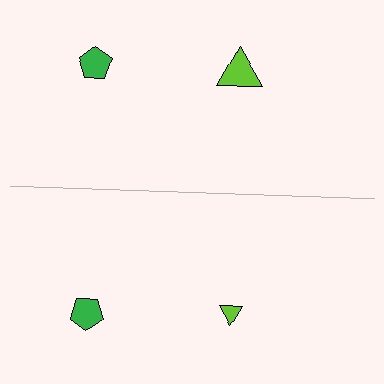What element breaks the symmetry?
The lime triangle on the bottom side has a different size than its mirror counterpart.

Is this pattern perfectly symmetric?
No, the pattern is not perfectly symmetric. The lime triangle on the bottom side has a different size than its mirror counterpart.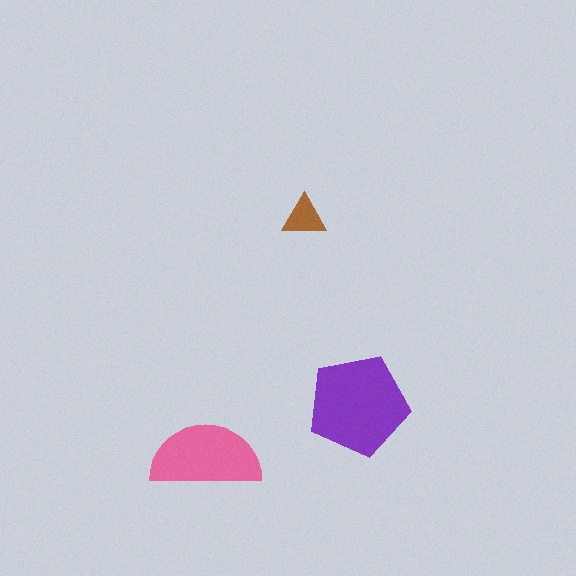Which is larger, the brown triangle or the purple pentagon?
The purple pentagon.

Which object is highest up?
The brown triangle is topmost.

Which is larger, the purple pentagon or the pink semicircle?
The purple pentagon.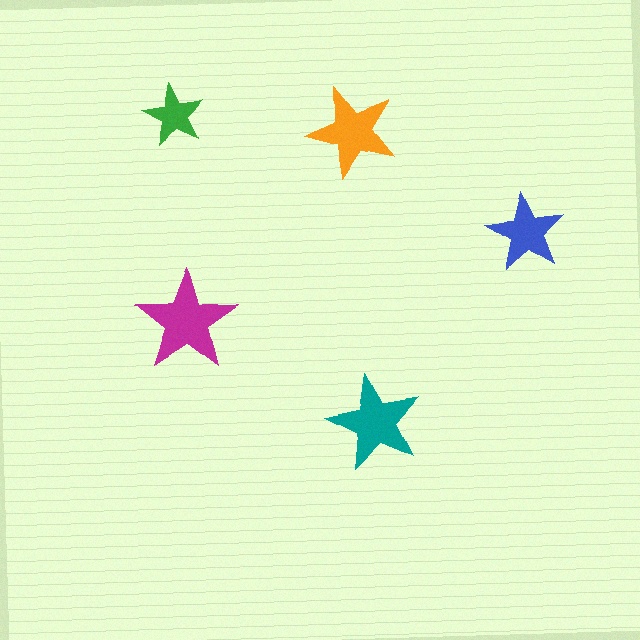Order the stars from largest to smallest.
the magenta one, the teal one, the orange one, the blue one, the green one.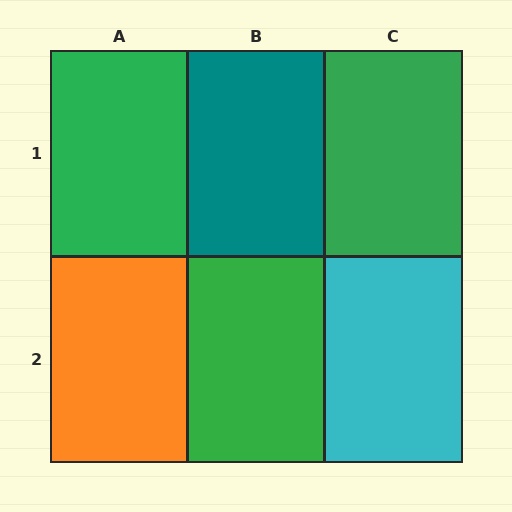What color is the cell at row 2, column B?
Green.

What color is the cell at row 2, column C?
Cyan.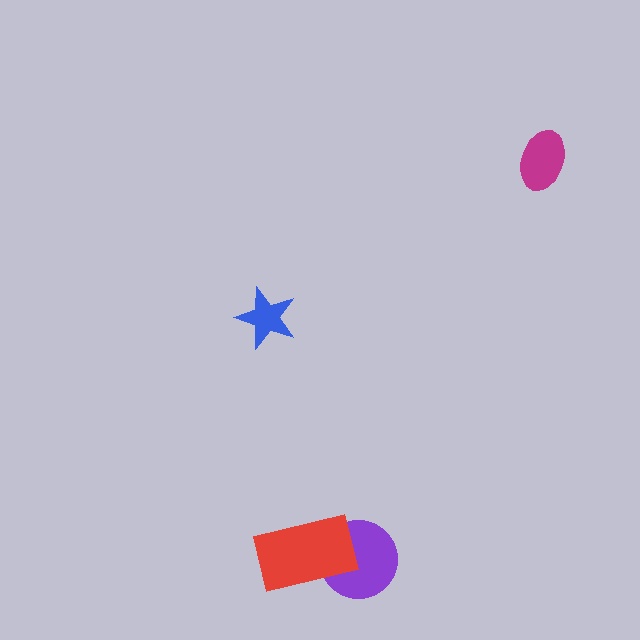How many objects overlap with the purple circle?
1 object overlaps with the purple circle.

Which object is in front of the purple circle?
The red rectangle is in front of the purple circle.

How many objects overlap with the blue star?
0 objects overlap with the blue star.